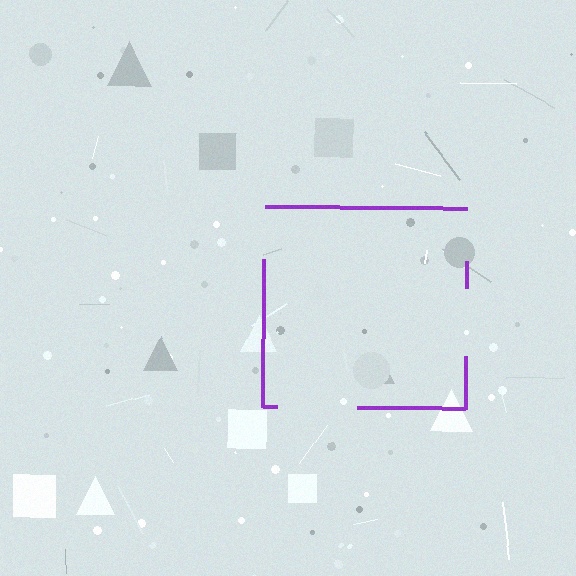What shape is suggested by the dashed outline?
The dashed outline suggests a square.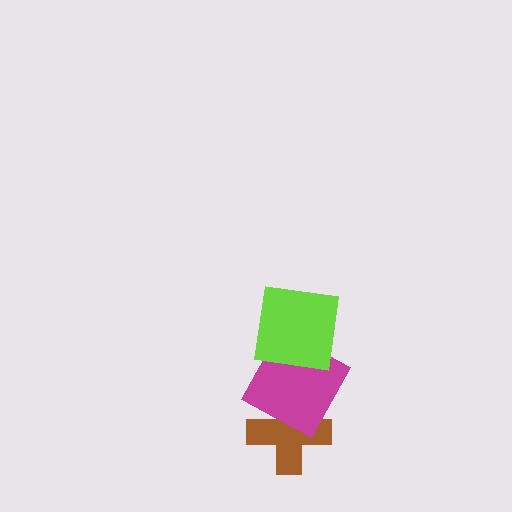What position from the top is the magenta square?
The magenta square is 2nd from the top.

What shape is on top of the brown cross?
The magenta square is on top of the brown cross.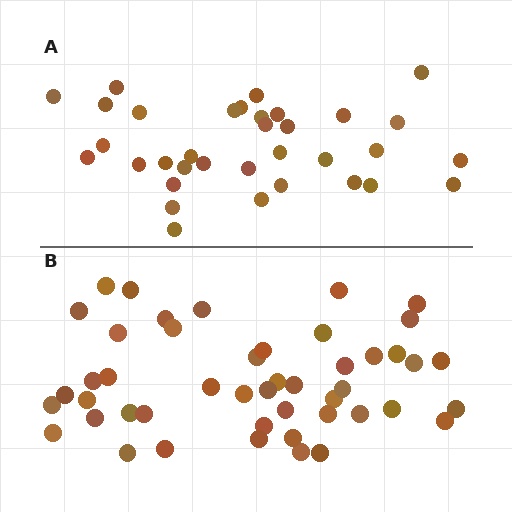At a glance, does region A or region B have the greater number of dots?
Region B (the bottom region) has more dots.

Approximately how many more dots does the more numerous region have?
Region B has approximately 15 more dots than region A.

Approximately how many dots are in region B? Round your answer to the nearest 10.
About 50 dots. (The exact count is 47, which rounds to 50.)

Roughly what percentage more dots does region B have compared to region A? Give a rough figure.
About 40% more.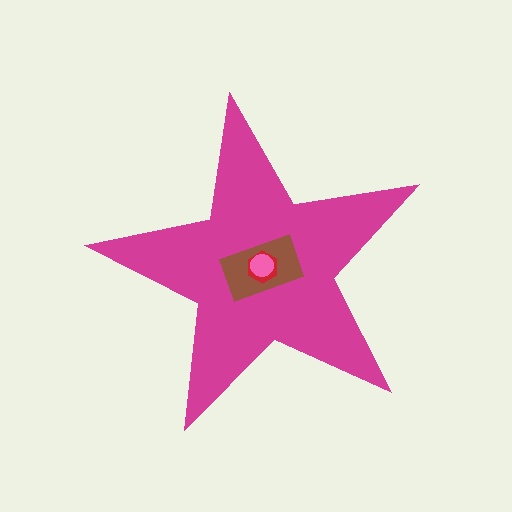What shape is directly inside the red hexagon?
The pink circle.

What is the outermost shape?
The magenta star.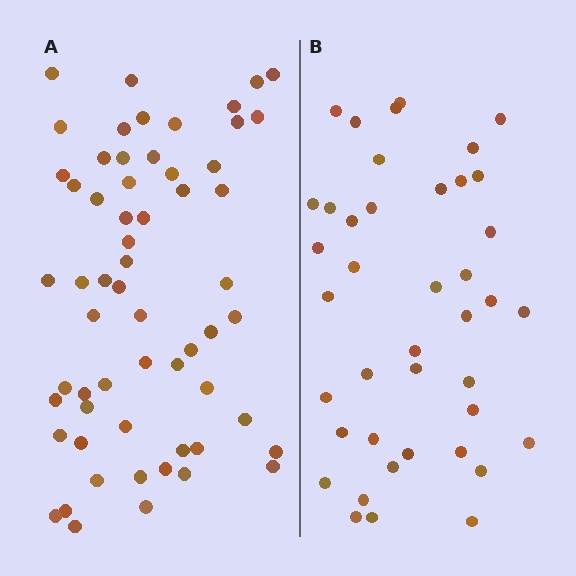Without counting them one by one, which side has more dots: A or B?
Region A (the left region) has more dots.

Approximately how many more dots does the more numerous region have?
Region A has approximately 20 more dots than region B.